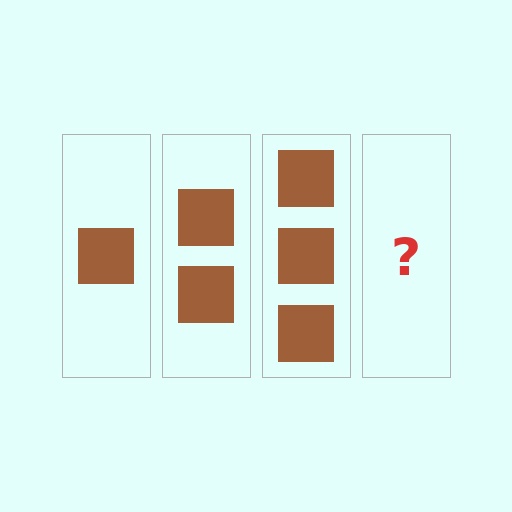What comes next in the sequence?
The next element should be 4 squares.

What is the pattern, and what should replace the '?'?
The pattern is that each step adds one more square. The '?' should be 4 squares.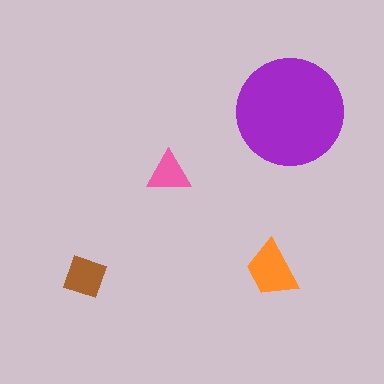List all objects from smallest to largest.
The pink triangle, the brown square, the orange trapezoid, the purple circle.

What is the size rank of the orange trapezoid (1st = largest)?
2nd.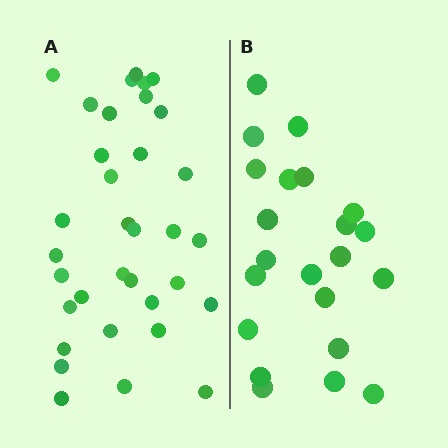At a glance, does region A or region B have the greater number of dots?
Region A (the left region) has more dots.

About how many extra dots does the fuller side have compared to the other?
Region A has roughly 12 or so more dots than region B.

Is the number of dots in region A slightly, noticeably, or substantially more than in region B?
Region A has substantially more. The ratio is roughly 1.5 to 1.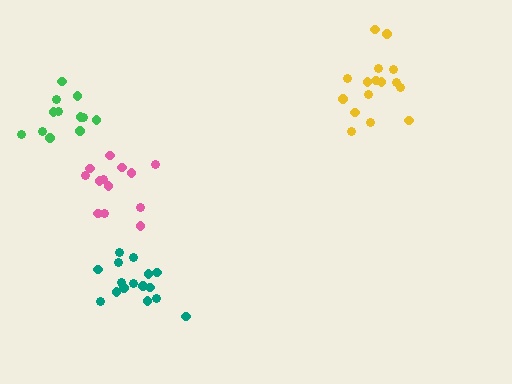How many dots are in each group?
Group 1: 12 dots, Group 2: 16 dots, Group 3: 13 dots, Group 4: 16 dots (57 total).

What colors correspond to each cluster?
The clusters are colored: green, yellow, pink, teal.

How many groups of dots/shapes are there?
There are 4 groups.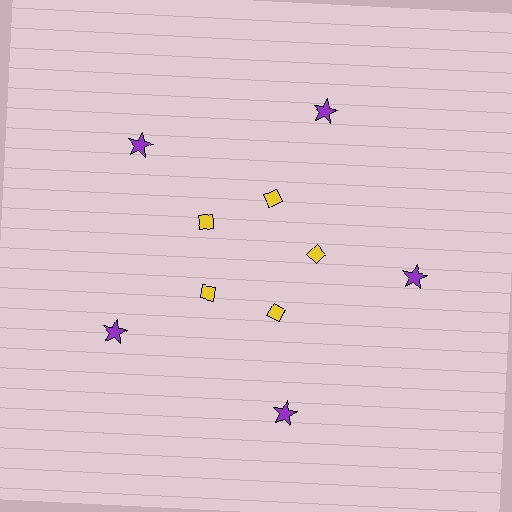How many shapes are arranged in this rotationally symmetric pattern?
There are 10 shapes, arranged in 5 groups of 2.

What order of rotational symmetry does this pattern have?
This pattern has 5-fold rotational symmetry.